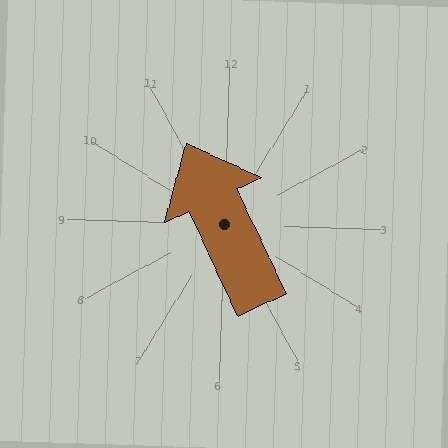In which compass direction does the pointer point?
Northwest.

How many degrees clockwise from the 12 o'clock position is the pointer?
Approximately 333 degrees.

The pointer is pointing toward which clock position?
Roughly 11 o'clock.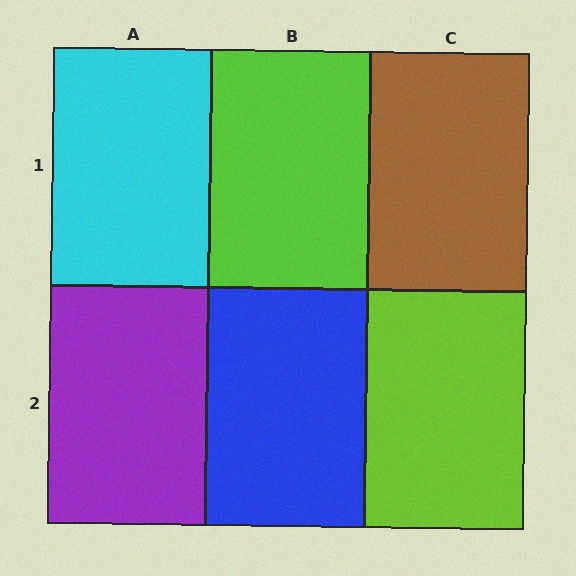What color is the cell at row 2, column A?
Purple.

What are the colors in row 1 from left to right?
Cyan, lime, brown.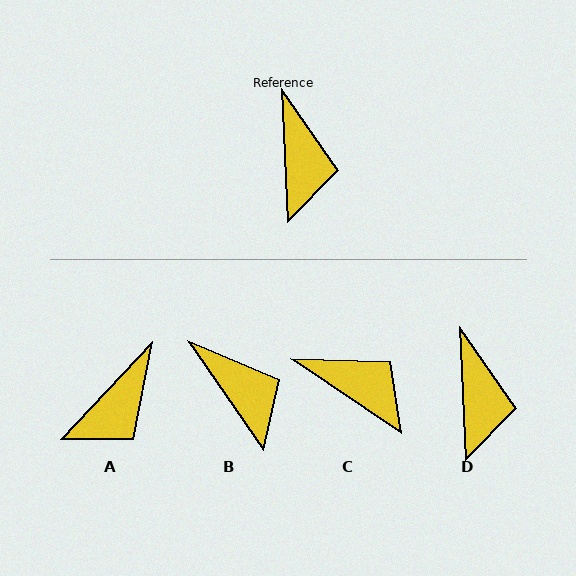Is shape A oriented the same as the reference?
No, it is off by about 46 degrees.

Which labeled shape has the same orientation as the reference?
D.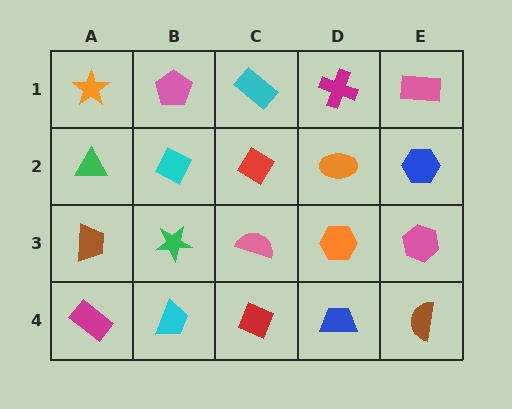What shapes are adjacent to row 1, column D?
An orange ellipse (row 2, column D), a cyan rectangle (row 1, column C), a pink rectangle (row 1, column E).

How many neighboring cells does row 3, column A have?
3.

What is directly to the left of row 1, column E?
A magenta cross.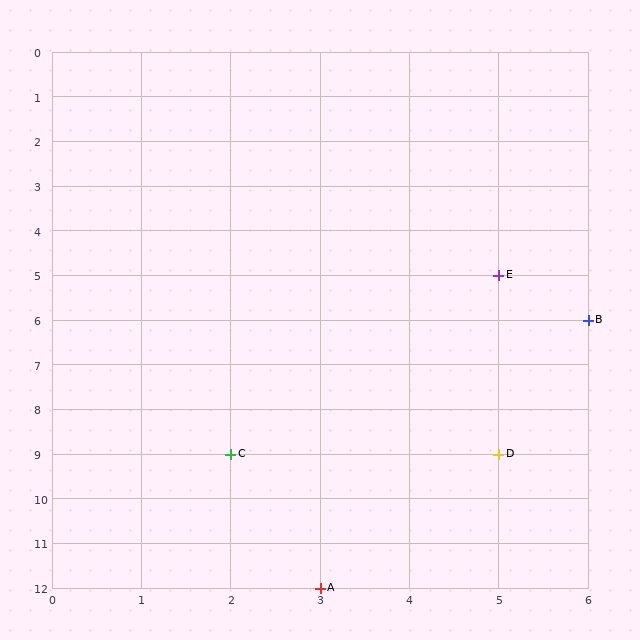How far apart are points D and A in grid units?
Points D and A are 2 columns and 3 rows apart (about 3.6 grid units diagonally).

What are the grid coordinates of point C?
Point C is at grid coordinates (2, 9).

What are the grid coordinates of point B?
Point B is at grid coordinates (6, 6).